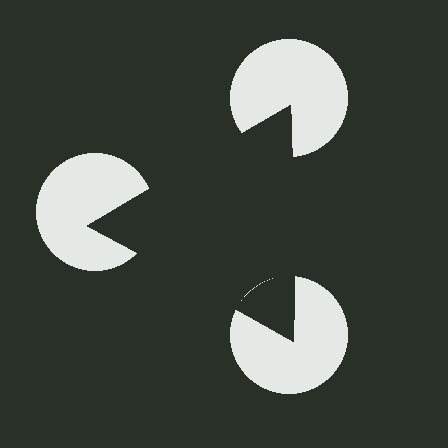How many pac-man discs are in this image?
There are 3 — one at each vertex of the illusory triangle.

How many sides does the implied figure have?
3 sides.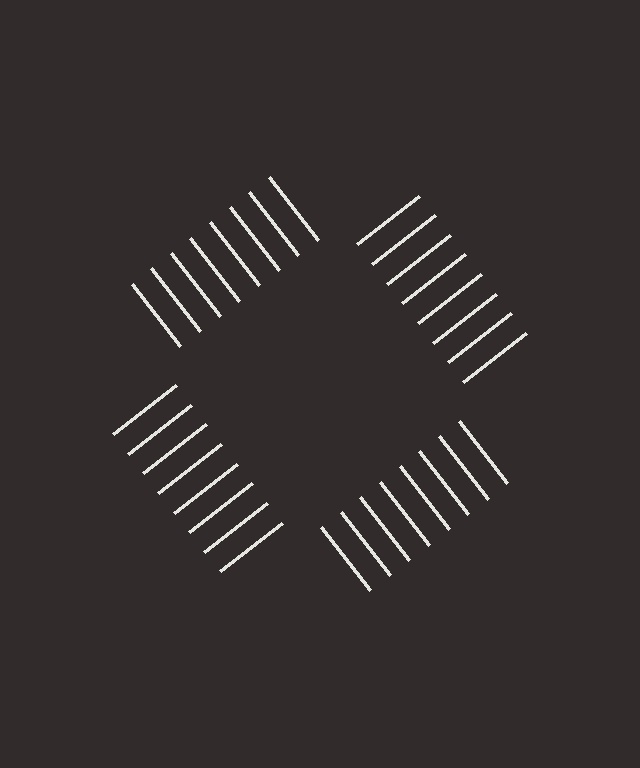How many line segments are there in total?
32 — 8 along each of the 4 edges.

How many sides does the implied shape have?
4 sides — the line-ends trace a square.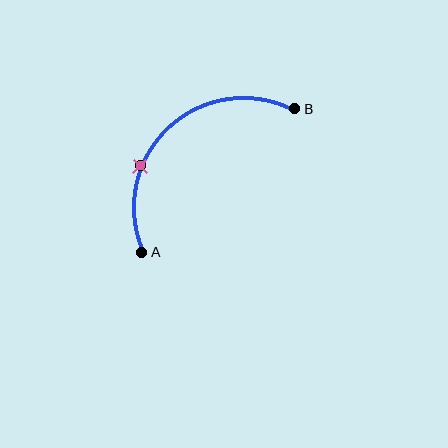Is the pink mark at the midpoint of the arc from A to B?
No. The pink mark lies on the arc but is closer to endpoint A. The arc midpoint would be at the point on the curve equidistant along the arc from both A and B.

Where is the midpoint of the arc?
The arc midpoint is the point on the curve farthest from the straight line joining A and B. It sits above and to the left of that line.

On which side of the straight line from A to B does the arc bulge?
The arc bulges above and to the left of the straight line connecting A and B.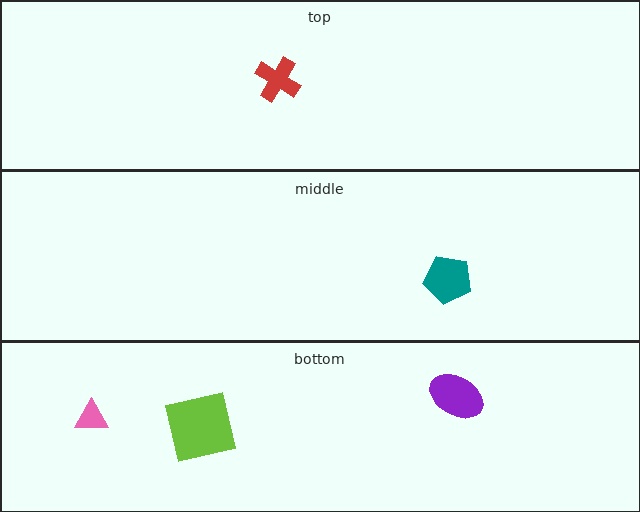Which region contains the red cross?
The top region.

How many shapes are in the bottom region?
3.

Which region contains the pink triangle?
The bottom region.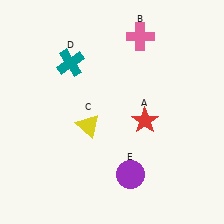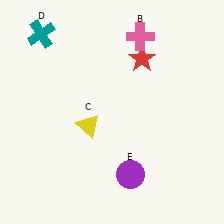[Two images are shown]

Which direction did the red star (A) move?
The red star (A) moved up.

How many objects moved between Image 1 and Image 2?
2 objects moved between the two images.